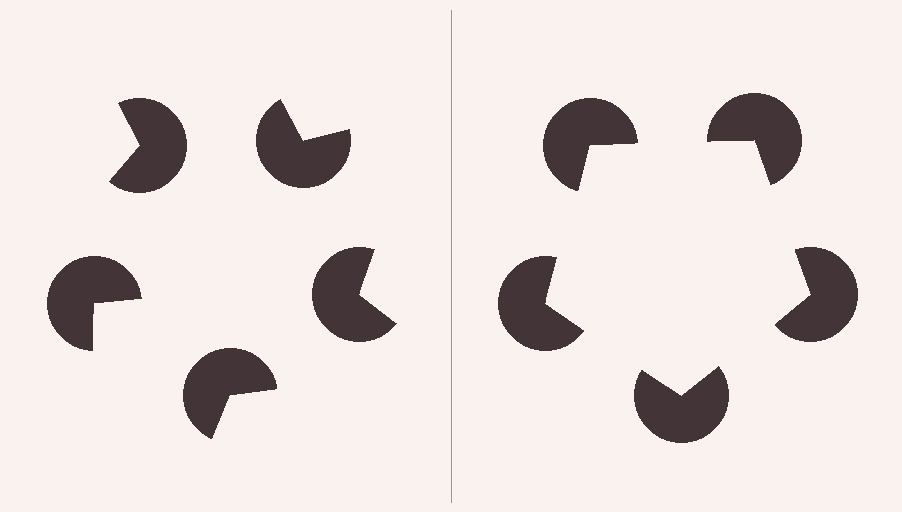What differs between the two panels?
The pac-man discs are positioned identically on both sides; only the wedge orientations differ. On the right they align to a pentagon; on the left they are misaligned.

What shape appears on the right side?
An illusory pentagon.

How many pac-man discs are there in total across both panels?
10 — 5 on each side.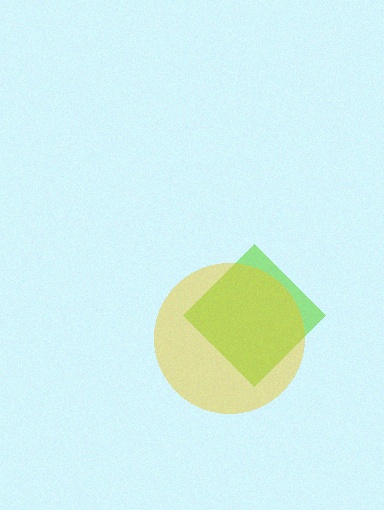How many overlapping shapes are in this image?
There are 2 overlapping shapes in the image.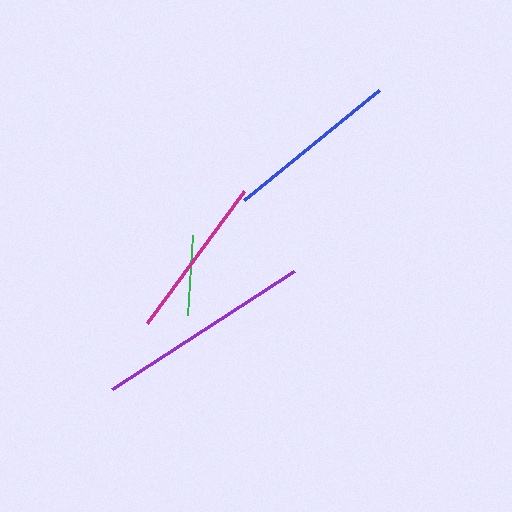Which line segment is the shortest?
The green line is the shortest at approximately 81 pixels.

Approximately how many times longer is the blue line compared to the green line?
The blue line is approximately 2.2 times the length of the green line.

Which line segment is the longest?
The purple line is the longest at approximately 217 pixels.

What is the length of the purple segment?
The purple segment is approximately 217 pixels long.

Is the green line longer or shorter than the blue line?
The blue line is longer than the green line.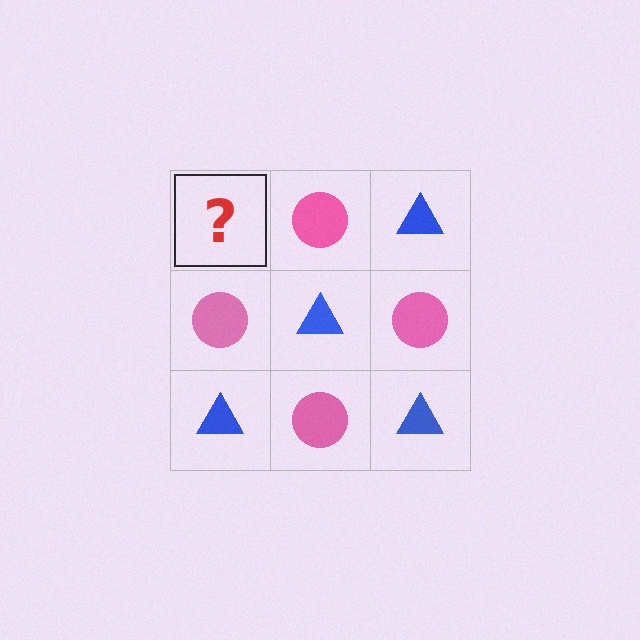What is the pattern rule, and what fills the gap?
The rule is that it alternates blue triangle and pink circle in a checkerboard pattern. The gap should be filled with a blue triangle.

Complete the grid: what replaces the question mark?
The question mark should be replaced with a blue triangle.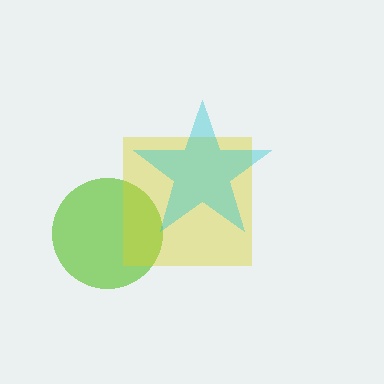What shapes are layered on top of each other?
The layered shapes are: a lime circle, a yellow square, a cyan star.